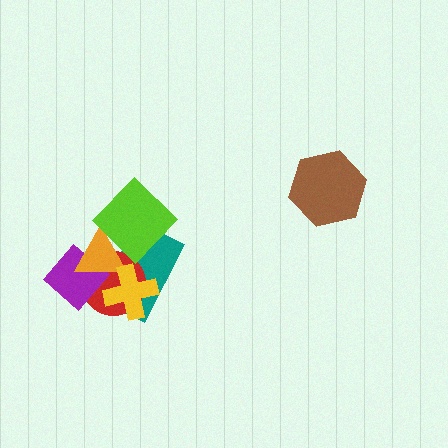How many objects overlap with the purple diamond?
3 objects overlap with the purple diamond.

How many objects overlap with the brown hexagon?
0 objects overlap with the brown hexagon.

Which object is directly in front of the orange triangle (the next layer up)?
The yellow cross is directly in front of the orange triangle.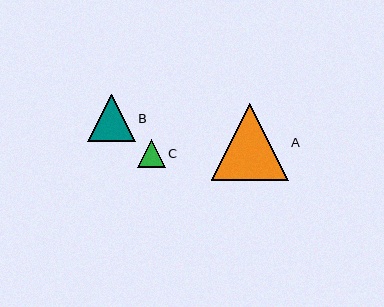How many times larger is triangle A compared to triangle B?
Triangle A is approximately 1.6 times the size of triangle B.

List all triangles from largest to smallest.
From largest to smallest: A, B, C.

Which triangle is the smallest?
Triangle C is the smallest with a size of approximately 28 pixels.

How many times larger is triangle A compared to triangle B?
Triangle A is approximately 1.6 times the size of triangle B.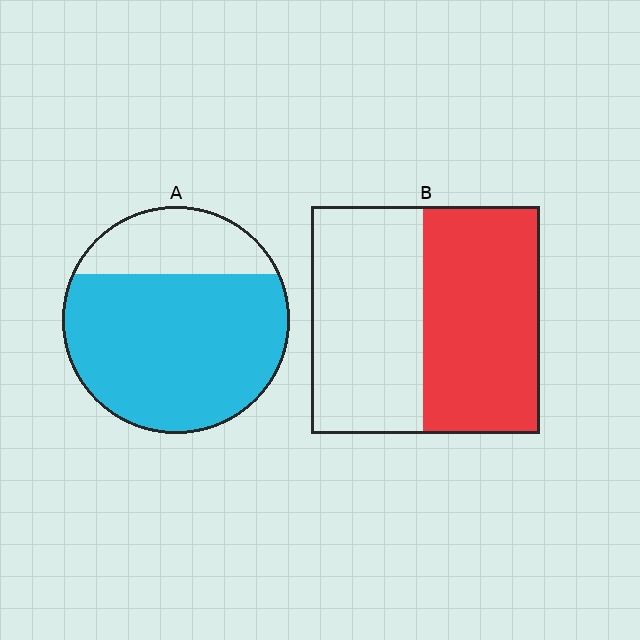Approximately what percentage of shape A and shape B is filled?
A is approximately 75% and B is approximately 50%.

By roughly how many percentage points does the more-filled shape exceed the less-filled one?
By roughly 25 percentage points (A over B).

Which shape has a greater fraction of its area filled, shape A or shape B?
Shape A.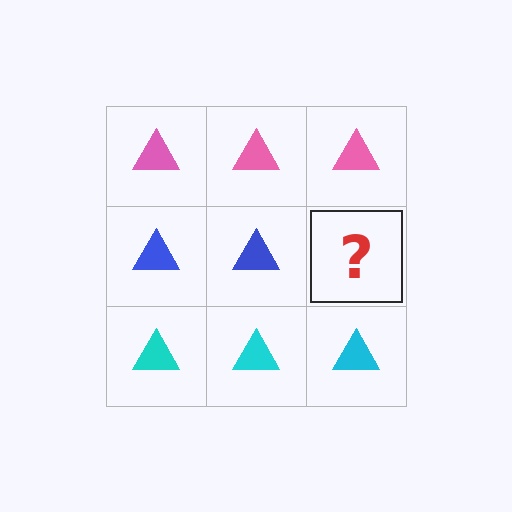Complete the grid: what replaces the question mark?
The question mark should be replaced with a blue triangle.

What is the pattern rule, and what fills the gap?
The rule is that each row has a consistent color. The gap should be filled with a blue triangle.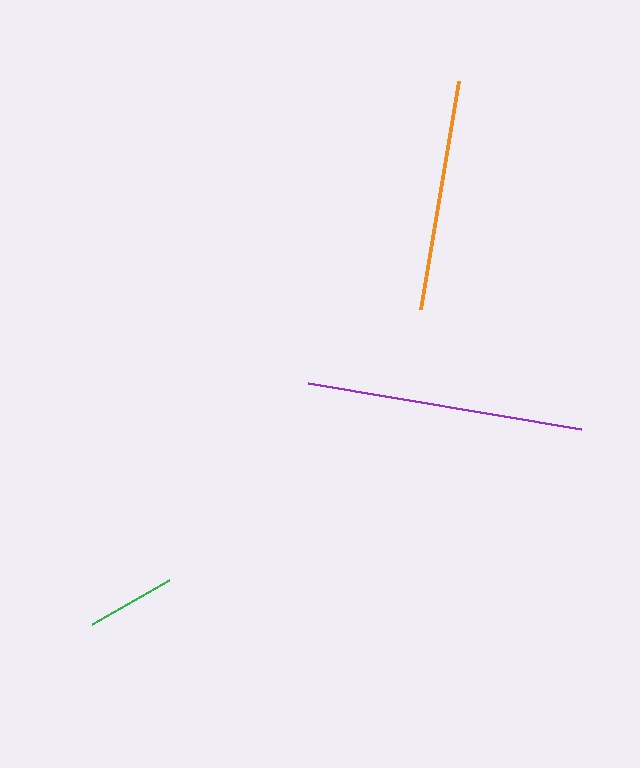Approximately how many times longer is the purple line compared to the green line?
The purple line is approximately 3.1 times the length of the green line.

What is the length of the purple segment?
The purple segment is approximately 277 pixels long.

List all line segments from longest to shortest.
From longest to shortest: purple, orange, green.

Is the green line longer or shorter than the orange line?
The orange line is longer than the green line.